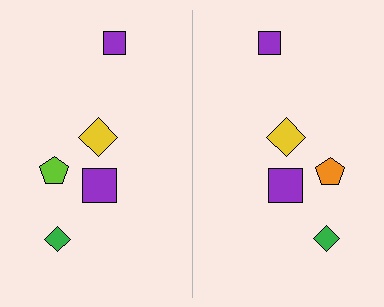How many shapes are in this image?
There are 10 shapes in this image.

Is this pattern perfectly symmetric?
No, the pattern is not perfectly symmetric. The orange pentagon on the right side breaks the symmetry — its mirror counterpart is lime.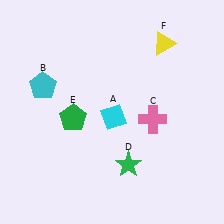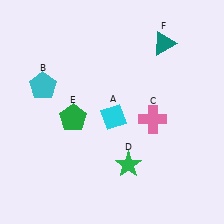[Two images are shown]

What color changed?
The triangle (F) changed from yellow in Image 1 to teal in Image 2.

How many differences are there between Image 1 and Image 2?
There is 1 difference between the two images.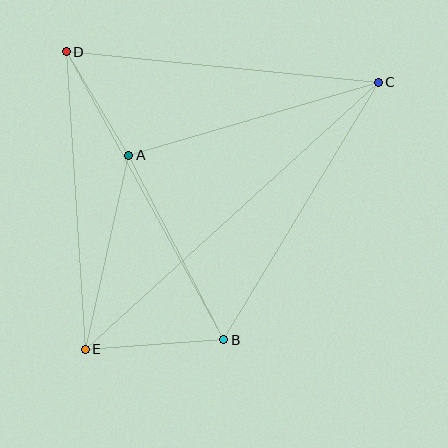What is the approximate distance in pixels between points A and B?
The distance between A and B is approximately 207 pixels.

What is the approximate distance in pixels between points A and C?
The distance between A and C is approximately 260 pixels.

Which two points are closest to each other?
Points A and D are closest to each other.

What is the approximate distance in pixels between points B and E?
The distance between B and E is approximately 139 pixels.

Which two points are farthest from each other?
Points C and E are farthest from each other.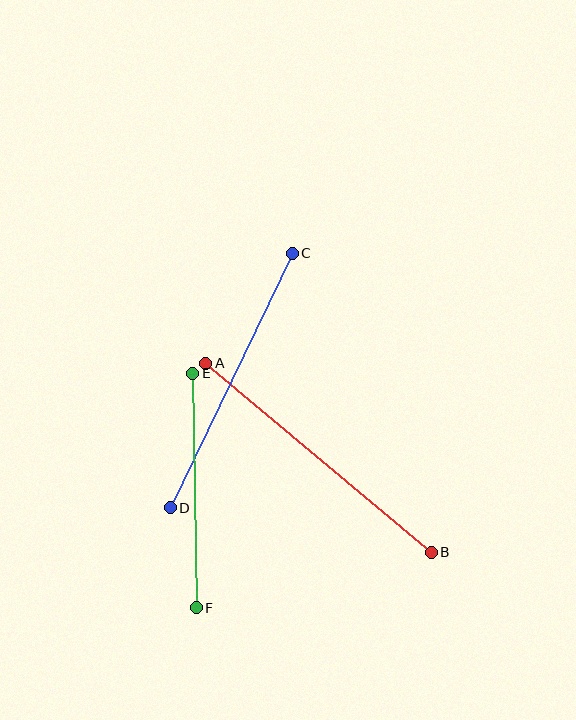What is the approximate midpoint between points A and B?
The midpoint is at approximately (318, 458) pixels.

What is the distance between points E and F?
The distance is approximately 235 pixels.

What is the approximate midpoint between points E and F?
The midpoint is at approximately (194, 491) pixels.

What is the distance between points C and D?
The distance is approximately 282 pixels.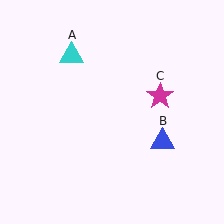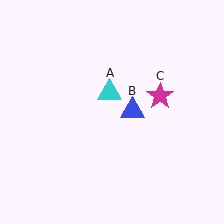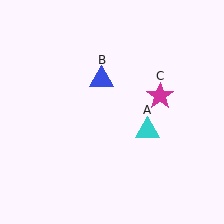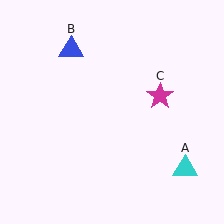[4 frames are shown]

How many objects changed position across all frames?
2 objects changed position: cyan triangle (object A), blue triangle (object B).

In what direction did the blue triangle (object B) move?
The blue triangle (object B) moved up and to the left.